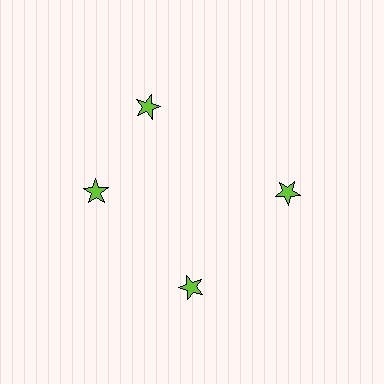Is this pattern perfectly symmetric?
No. The 4 lime stars are arranged in a ring, but one element near the 12 o'clock position is rotated out of alignment along the ring, breaking the 4-fold rotational symmetry.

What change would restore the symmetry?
The symmetry would be restored by rotating it back into even spacing with its neighbors so that all 4 stars sit at equal angles and equal distance from the center.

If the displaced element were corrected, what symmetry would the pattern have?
It would have 4-fold rotational symmetry — the pattern would map onto itself every 90 degrees.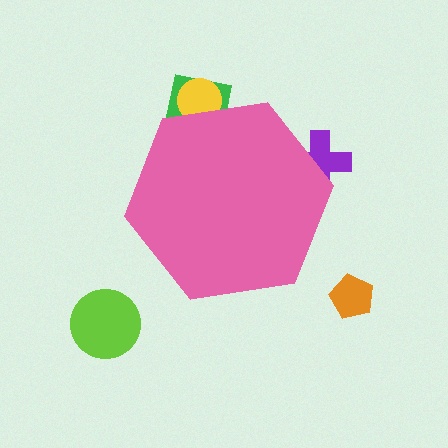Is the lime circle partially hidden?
No, the lime circle is fully visible.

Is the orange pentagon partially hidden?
No, the orange pentagon is fully visible.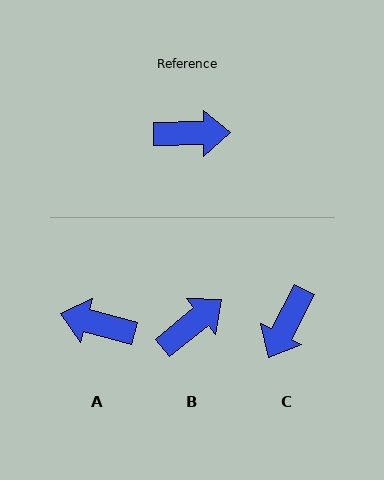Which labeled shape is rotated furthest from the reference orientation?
A, about 164 degrees away.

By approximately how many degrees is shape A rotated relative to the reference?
Approximately 164 degrees counter-clockwise.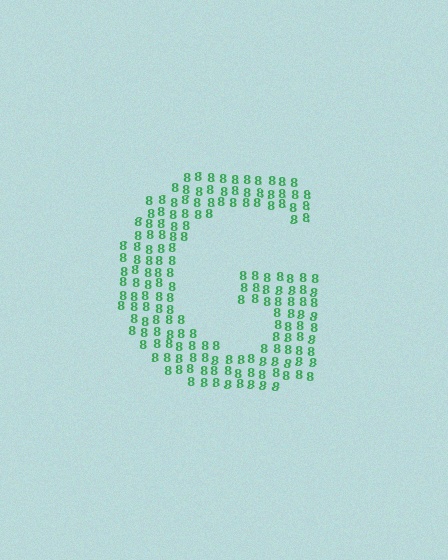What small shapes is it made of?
It is made of small digit 8's.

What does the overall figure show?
The overall figure shows the letter G.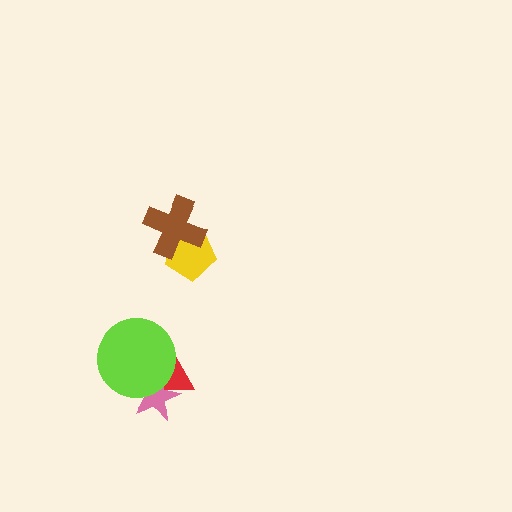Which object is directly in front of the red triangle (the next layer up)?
The pink star is directly in front of the red triangle.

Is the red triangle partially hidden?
Yes, it is partially covered by another shape.